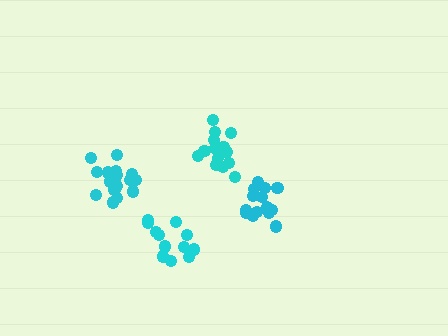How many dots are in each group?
Group 1: 18 dots, Group 2: 18 dots, Group 3: 14 dots, Group 4: 12 dots (62 total).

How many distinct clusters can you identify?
There are 4 distinct clusters.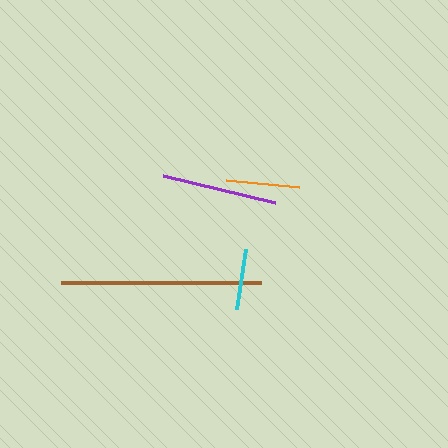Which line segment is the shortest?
The cyan line is the shortest at approximately 60 pixels.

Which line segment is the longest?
The brown line is the longest at approximately 199 pixels.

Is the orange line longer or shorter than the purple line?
The purple line is longer than the orange line.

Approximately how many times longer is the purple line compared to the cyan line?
The purple line is approximately 1.9 times the length of the cyan line.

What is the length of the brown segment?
The brown segment is approximately 199 pixels long.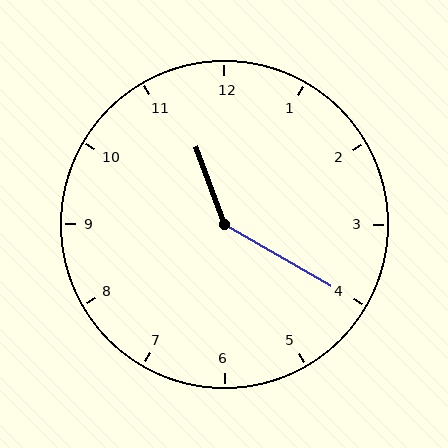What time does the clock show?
11:20.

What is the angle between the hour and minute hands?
Approximately 140 degrees.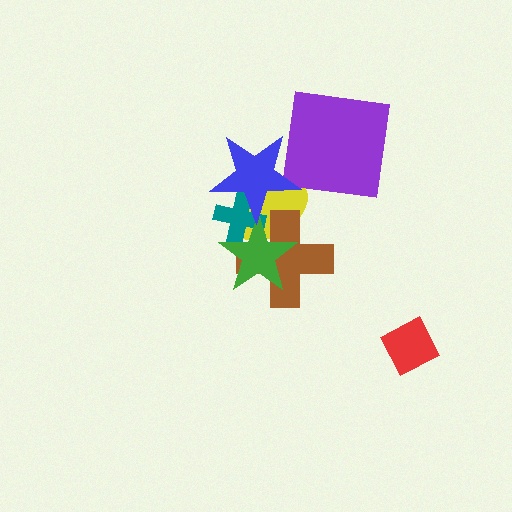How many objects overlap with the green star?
4 objects overlap with the green star.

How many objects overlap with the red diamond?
0 objects overlap with the red diamond.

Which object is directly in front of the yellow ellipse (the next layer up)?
The teal cross is directly in front of the yellow ellipse.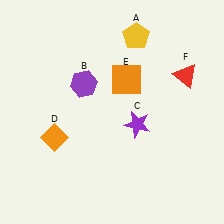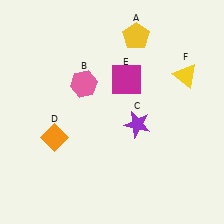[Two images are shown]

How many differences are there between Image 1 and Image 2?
There are 3 differences between the two images.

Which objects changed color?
B changed from purple to pink. E changed from orange to magenta. F changed from red to yellow.